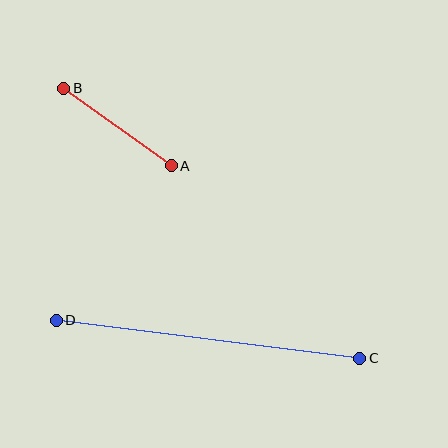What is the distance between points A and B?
The distance is approximately 132 pixels.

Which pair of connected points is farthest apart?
Points C and D are farthest apart.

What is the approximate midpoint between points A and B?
The midpoint is at approximately (117, 127) pixels.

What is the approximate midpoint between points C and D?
The midpoint is at approximately (208, 339) pixels.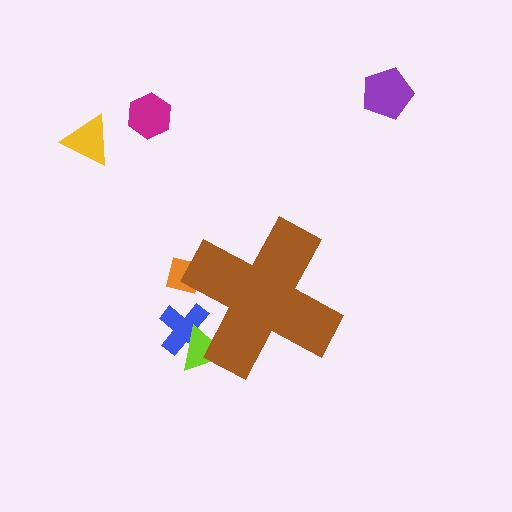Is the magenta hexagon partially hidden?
No, the magenta hexagon is fully visible.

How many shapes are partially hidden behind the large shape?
3 shapes are partially hidden.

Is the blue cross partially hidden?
Yes, the blue cross is partially hidden behind the brown cross.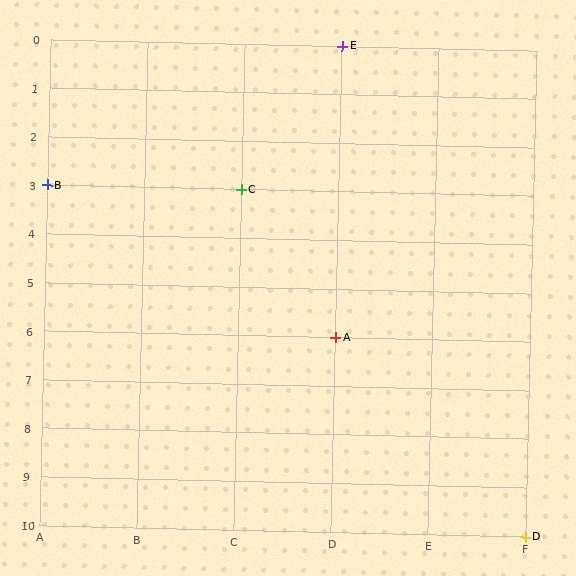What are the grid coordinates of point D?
Point D is at grid coordinates (F, 10).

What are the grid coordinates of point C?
Point C is at grid coordinates (C, 3).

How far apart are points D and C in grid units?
Points D and C are 3 columns and 7 rows apart (about 7.6 grid units diagonally).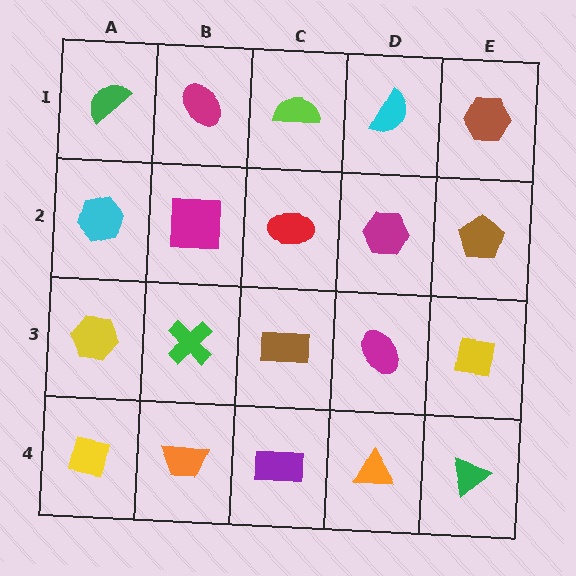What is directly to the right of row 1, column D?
A brown hexagon.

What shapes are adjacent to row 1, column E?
A brown pentagon (row 2, column E), a cyan semicircle (row 1, column D).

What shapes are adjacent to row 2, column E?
A brown hexagon (row 1, column E), a yellow square (row 3, column E), a magenta hexagon (row 2, column D).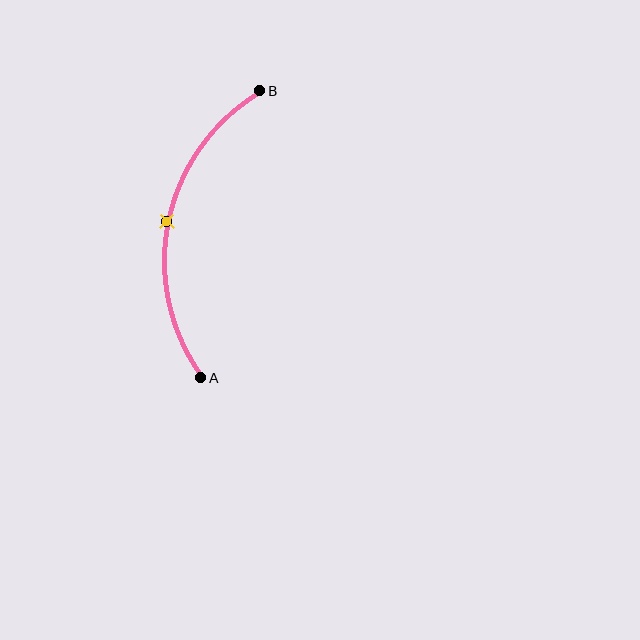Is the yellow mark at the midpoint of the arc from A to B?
Yes. The yellow mark lies on the arc at equal arc-length from both A and B — it is the arc midpoint.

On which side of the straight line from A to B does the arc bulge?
The arc bulges to the left of the straight line connecting A and B.